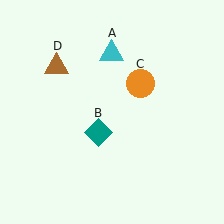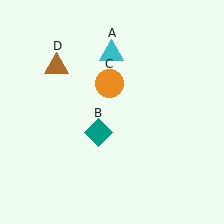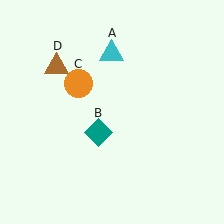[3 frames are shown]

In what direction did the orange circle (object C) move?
The orange circle (object C) moved left.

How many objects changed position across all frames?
1 object changed position: orange circle (object C).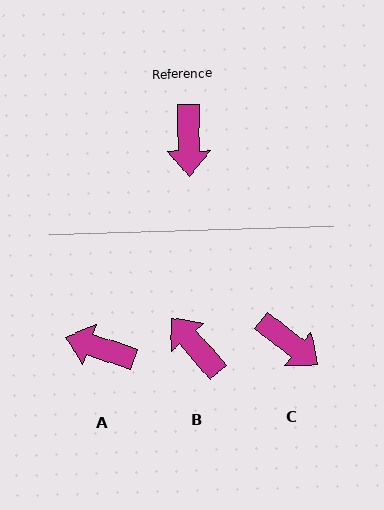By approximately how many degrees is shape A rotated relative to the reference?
Approximately 109 degrees clockwise.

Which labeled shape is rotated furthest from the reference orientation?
B, about 140 degrees away.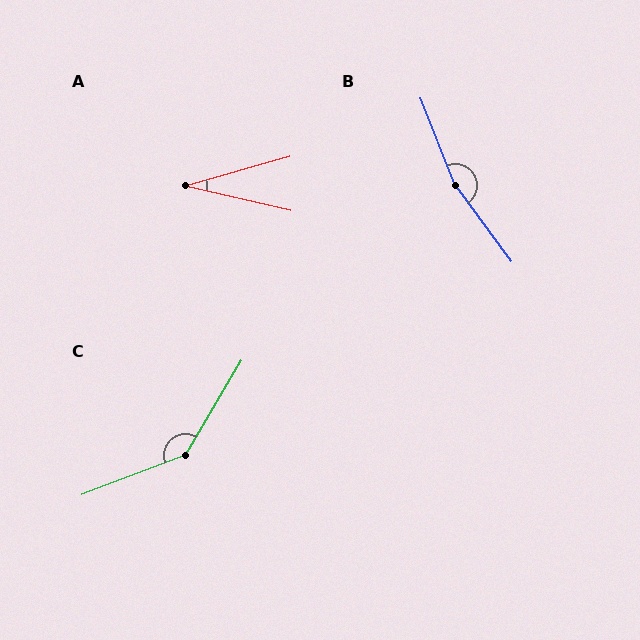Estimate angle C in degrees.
Approximately 141 degrees.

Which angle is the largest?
B, at approximately 165 degrees.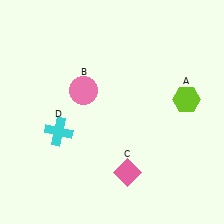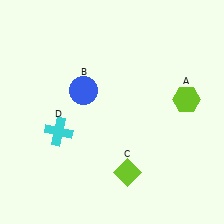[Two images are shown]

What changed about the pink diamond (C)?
In Image 1, C is pink. In Image 2, it changed to lime.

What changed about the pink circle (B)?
In Image 1, B is pink. In Image 2, it changed to blue.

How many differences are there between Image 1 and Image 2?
There are 2 differences between the two images.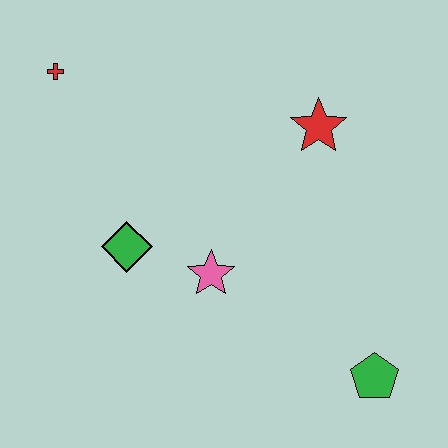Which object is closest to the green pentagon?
The pink star is closest to the green pentagon.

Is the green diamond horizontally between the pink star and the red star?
No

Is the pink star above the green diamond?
No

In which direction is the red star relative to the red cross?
The red star is to the right of the red cross.